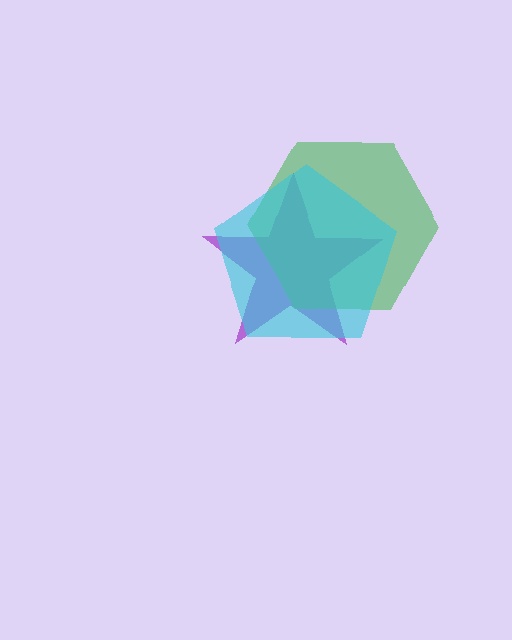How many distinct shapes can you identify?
There are 3 distinct shapes: a purple star, a green hexagon, a cyan pentagon.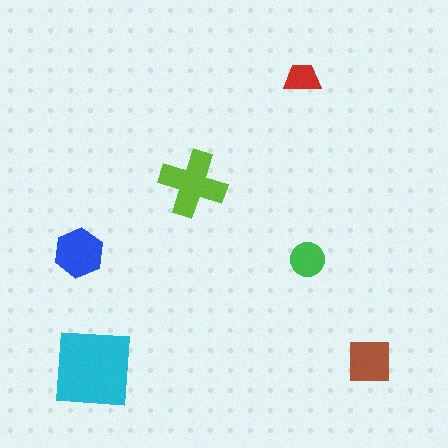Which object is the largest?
The cyan square.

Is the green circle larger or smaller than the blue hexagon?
Smaller.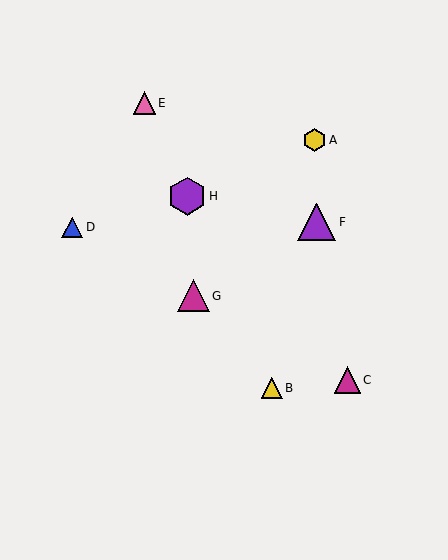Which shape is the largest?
The purple hexagon (labeled H) is the largest.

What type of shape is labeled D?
Shape D is a blue triangle.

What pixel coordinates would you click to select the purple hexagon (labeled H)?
Click at (187, 196) to select the purple hexagon H.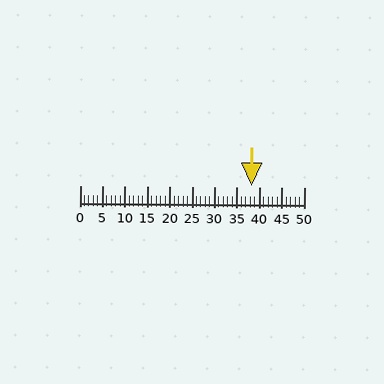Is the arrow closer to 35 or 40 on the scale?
The arrow is closer to 40.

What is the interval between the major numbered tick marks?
The major tick marks are spaced 5 units apart.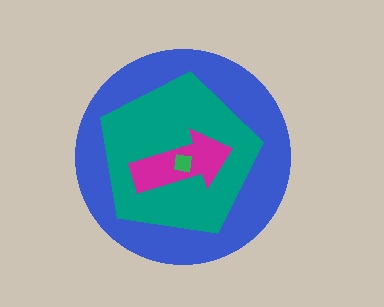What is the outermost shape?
The blue circle.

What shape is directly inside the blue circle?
The teal pentagon.